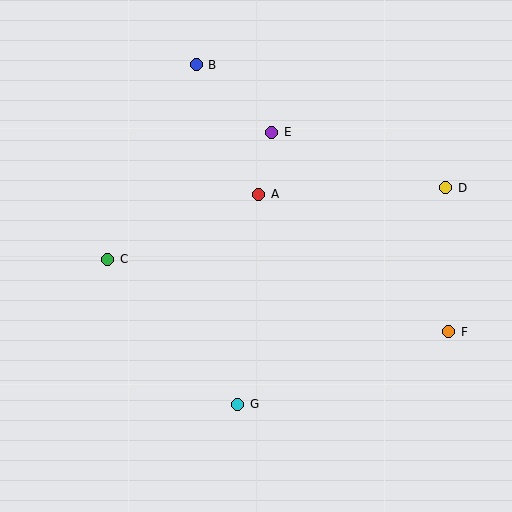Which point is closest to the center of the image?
Point A at (258, 194) is closest to the center.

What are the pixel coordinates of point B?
Point B is at (196, 65).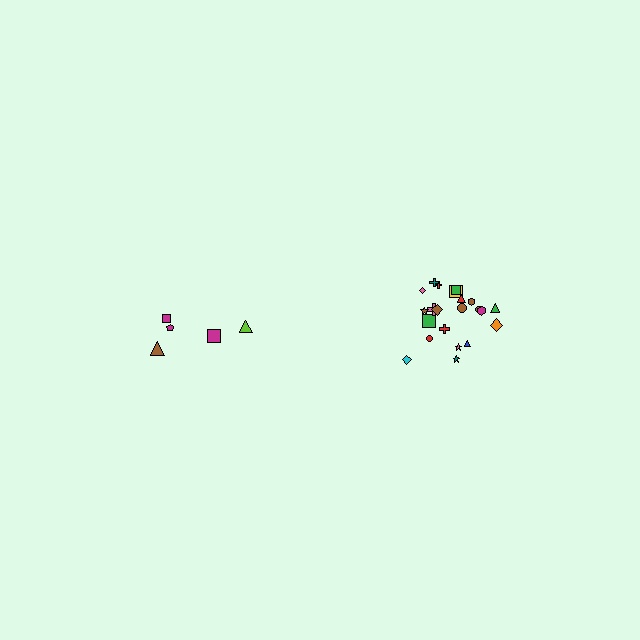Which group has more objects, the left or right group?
The right group.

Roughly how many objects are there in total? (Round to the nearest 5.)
Roughly 25 objects in total.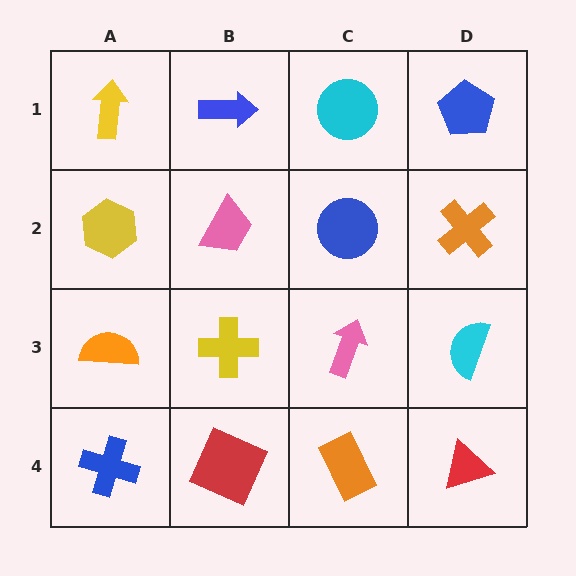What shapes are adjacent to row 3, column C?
A blue circle (row 2, column C), an orange rectangle (row 4, column C), a yellow cross (row 3, column B), a cyan semicircle (row 3, column D).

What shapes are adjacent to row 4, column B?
A yellow cross (row 3, column B), a blue cross (row 4, column A), an orange rectangle (row 4, column C).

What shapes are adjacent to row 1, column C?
A blue circle (row 2, column C), a blue arrow (row 1, column B), a blue pentagon (row 1, column D).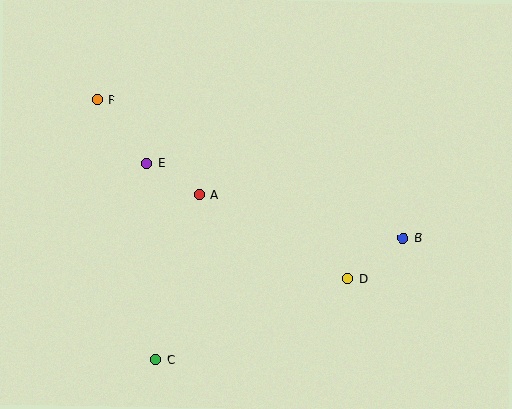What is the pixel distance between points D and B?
The distance between D and B is 69 pixels.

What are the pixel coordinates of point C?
Point C is at (156, 359).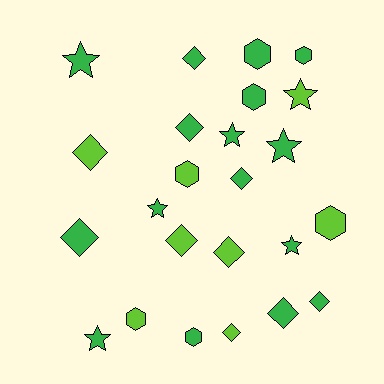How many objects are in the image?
There are 24 objects.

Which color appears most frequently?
Green, with 16 objects.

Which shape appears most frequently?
Diamond, with 10 objects.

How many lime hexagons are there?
There are 3 lime hexagons.